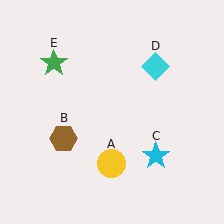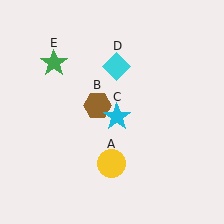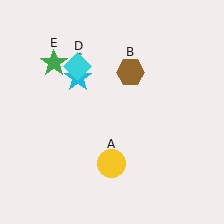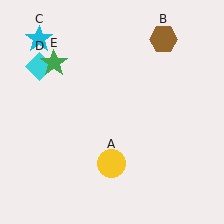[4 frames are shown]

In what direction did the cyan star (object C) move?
The cyan star (object C) moved up and to the left.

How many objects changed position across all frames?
3 objects changed position: brown hexagon (object B), cyan star (object C), cyan diamond (object D).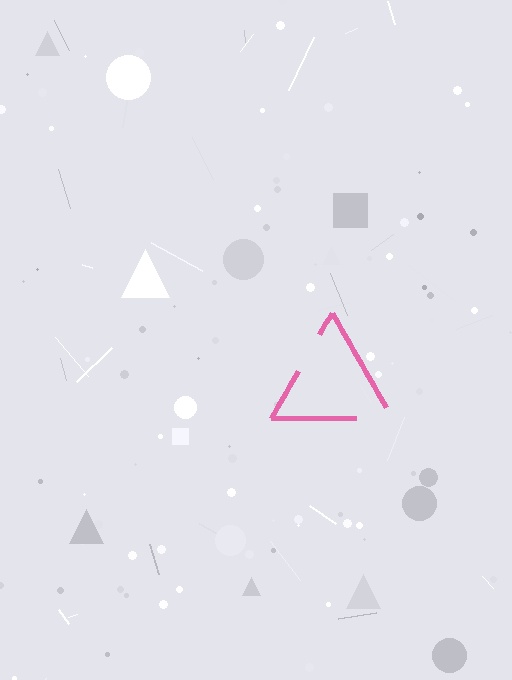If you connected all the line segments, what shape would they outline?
They would outline a triangle.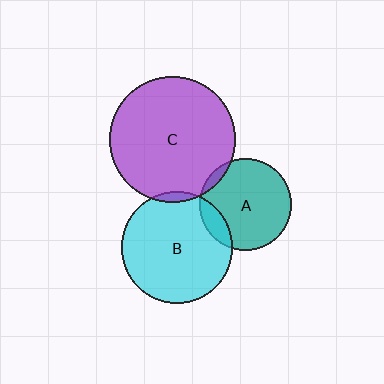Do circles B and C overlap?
Yes.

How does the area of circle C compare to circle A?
Approximately 1.9 times.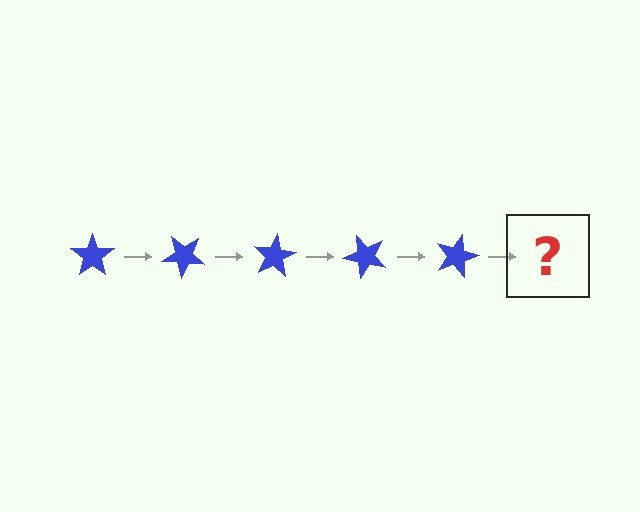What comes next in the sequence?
The next element should be a blue star rotated 200 degrees.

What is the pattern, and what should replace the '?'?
The pattern is that the star rotates 40 degrees each step. The '?' should be a blue star rotated 200 degrees.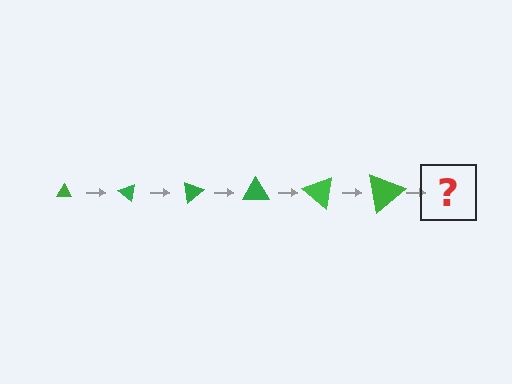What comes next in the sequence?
The next element should be a triangle, larger than the previous one and rotated 240 degrees from the start.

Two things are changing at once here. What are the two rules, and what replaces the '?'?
The two rules are that the triangle grows larger each step and it rotates 40 degrees each step. The '?' should be a triangle, larger than the previous one and rotated 240 degrees from the start.